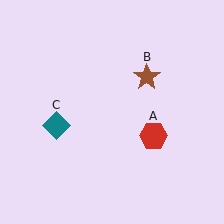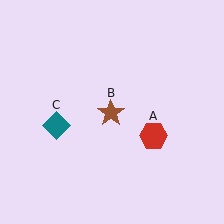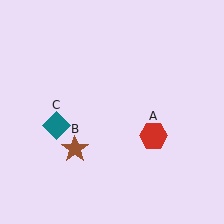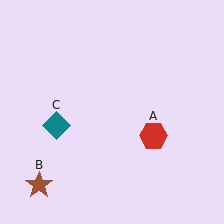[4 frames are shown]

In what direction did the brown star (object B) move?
The brown star (object B) moved down and to the left.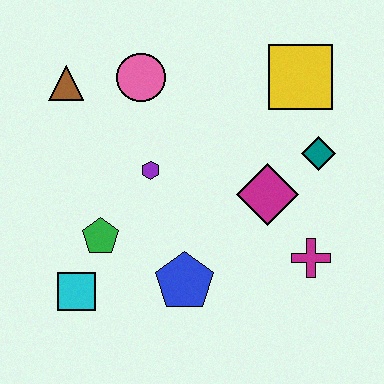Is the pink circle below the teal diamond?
No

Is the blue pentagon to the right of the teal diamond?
No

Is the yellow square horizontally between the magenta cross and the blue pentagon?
Yes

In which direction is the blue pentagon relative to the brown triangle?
The blue pentagon is below the brown triangle.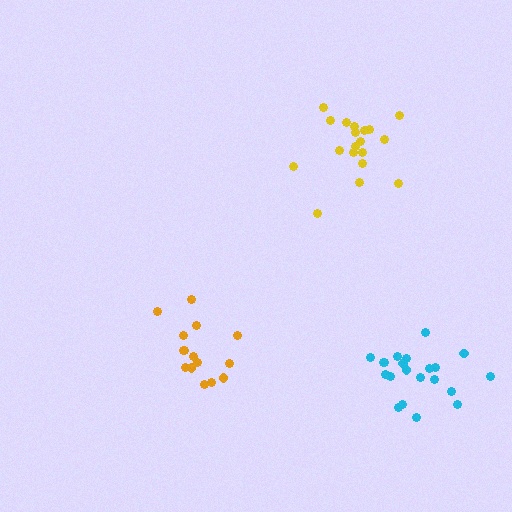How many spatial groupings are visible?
There are 3 spatial groupings.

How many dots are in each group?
Group 1: 15 dots, Group 2: 19 dots, Group 3: 21 dots (55 total).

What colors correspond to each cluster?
The clusters are colored: orange, yellow, cyan.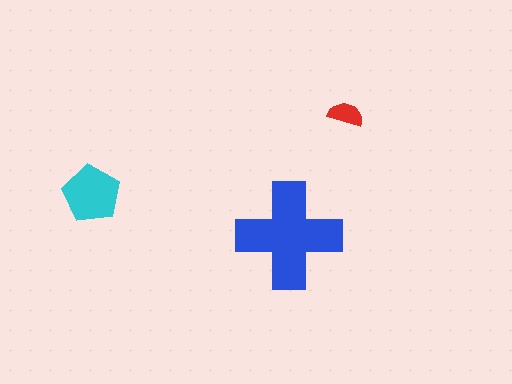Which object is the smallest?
The red semicircle.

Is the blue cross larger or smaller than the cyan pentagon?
Larger.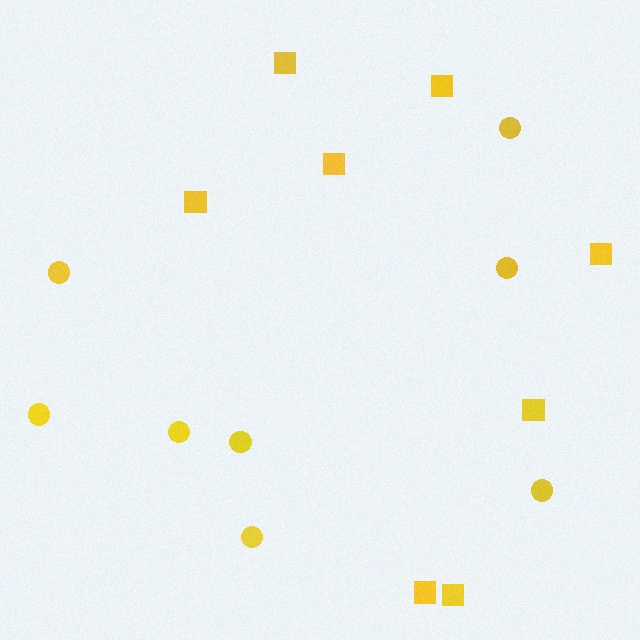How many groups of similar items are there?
There are 2 groups: one group of squares (8) and one group of circles (8).